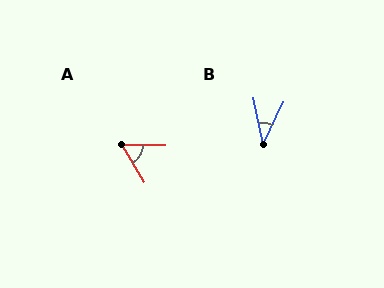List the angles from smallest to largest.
B (37°), A (59°).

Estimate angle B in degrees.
Approximately 37 degrees.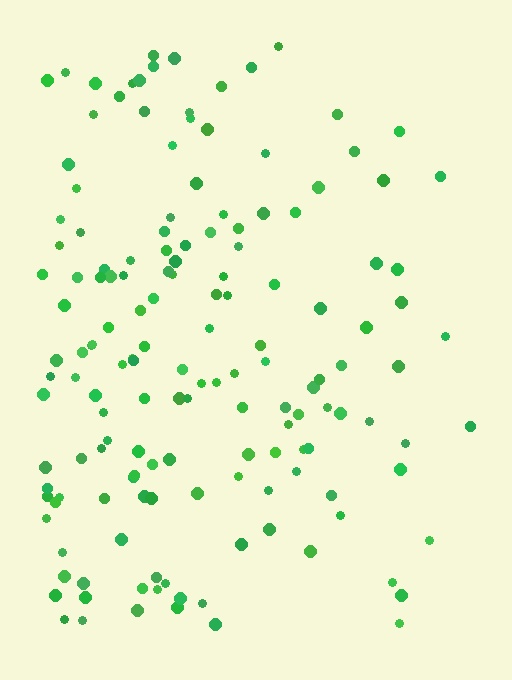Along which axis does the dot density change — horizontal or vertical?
Horizontal.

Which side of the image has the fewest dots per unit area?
The right.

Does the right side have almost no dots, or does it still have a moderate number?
Still a moderate number, just noticeably fewer than the left.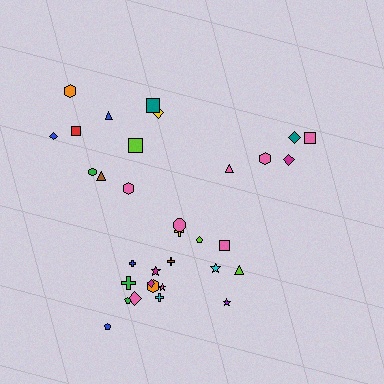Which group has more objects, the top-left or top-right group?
The top-left group.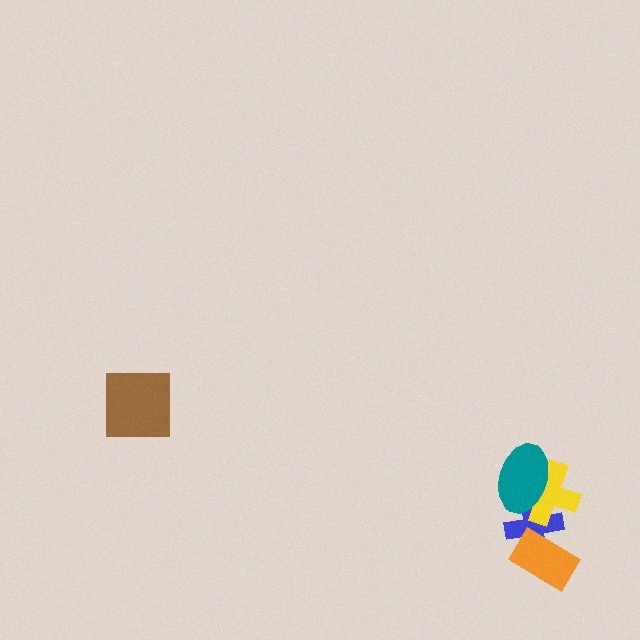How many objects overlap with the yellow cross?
2 objects overlap with the yellow cross.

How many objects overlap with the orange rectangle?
1 object overlaps with the orange rectangle.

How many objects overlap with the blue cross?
3 objects overlap with the blue cross.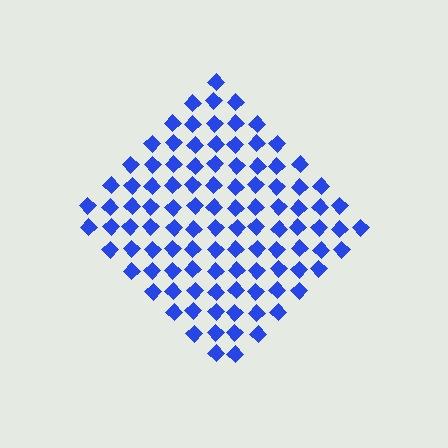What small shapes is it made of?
It is made of small diamonds.